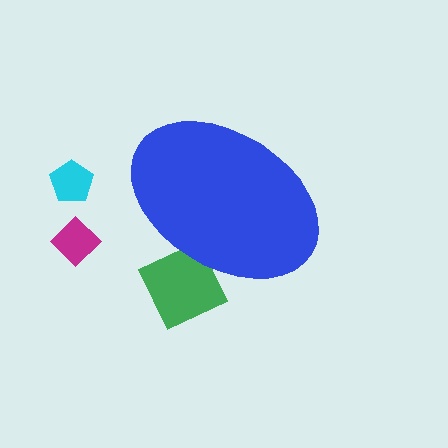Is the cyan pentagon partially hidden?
No, the cyan pentagon is fully visible.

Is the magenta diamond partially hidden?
No, the magenta diamond is fully visible.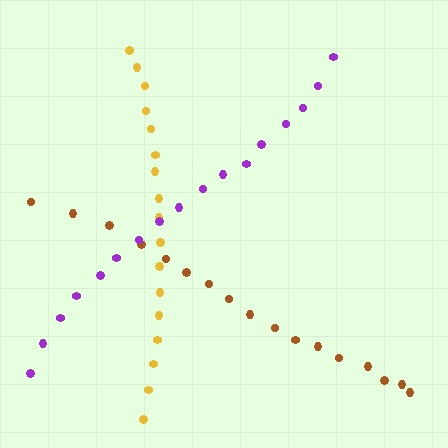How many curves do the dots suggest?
There are 3 distinct paths.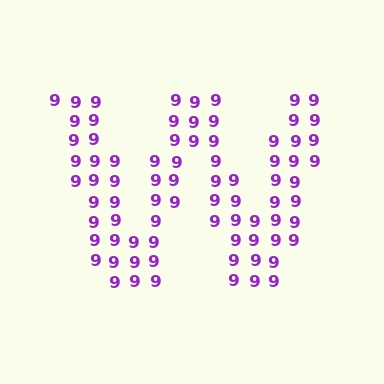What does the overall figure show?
The overall figure shows the letter W.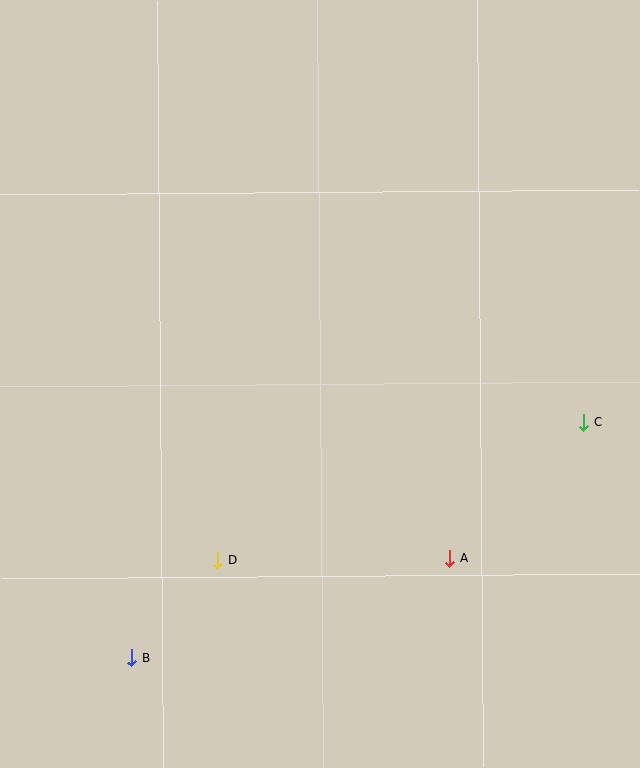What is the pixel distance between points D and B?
The distance between D and B is 131 pixels.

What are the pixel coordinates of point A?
Point A is at (450, 558).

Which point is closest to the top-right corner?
Point C is closest to the top-right corner.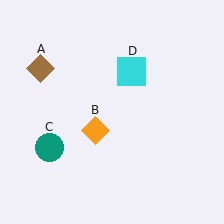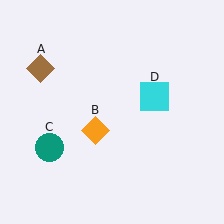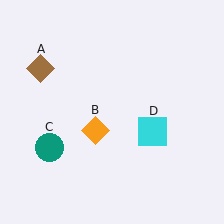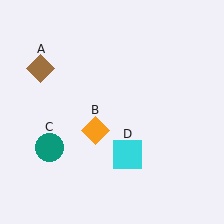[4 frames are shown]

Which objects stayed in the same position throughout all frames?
Brown diamond (object A) and orange diamond (object B) and teal circle (object C) remained stationary.